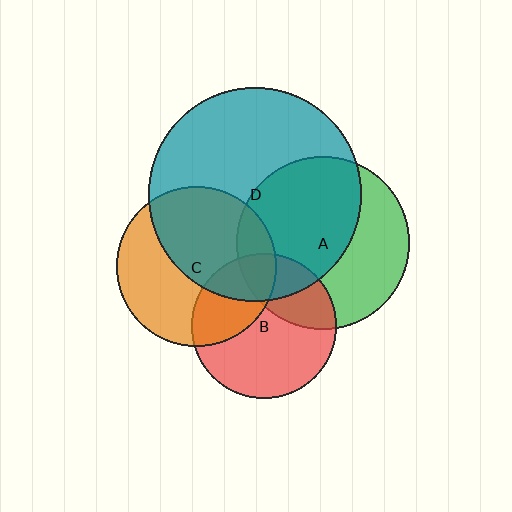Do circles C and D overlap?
Yes.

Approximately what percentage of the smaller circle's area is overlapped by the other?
Approximately 50%.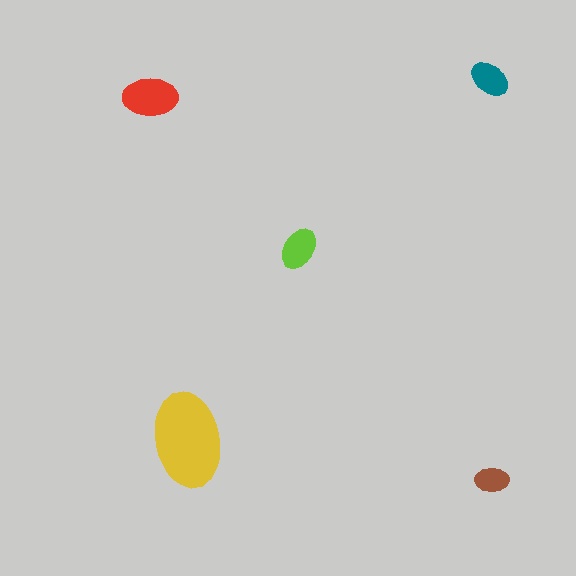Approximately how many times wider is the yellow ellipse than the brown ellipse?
About 2.5 times wider.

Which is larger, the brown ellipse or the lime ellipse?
The lime one.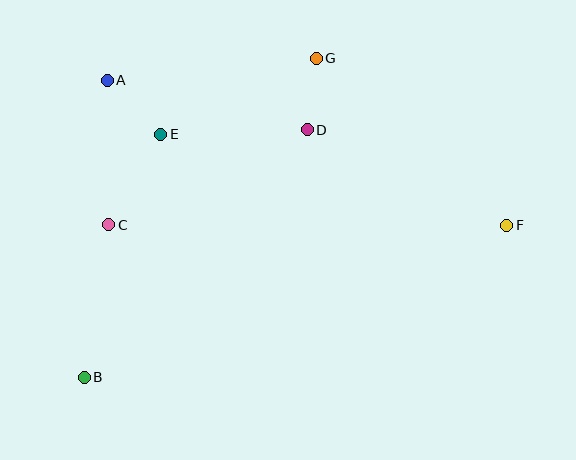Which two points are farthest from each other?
Points B and F are farthest from each other.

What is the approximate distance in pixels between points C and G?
The distance between C and G is approximately 266 pixels.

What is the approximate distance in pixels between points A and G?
The distance between A and G is approximately 210 pixels.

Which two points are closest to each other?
Points D and G are closest to each other.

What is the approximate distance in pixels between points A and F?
The distance between A and F is approximately 425 pixels.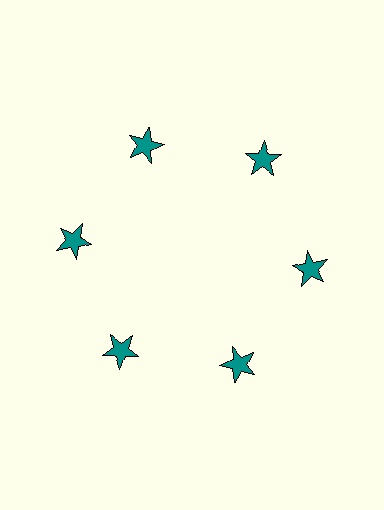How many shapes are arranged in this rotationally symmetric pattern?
There are 6 shapes, arranged in 6 groups of 1.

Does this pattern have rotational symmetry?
Yes, this pattern has 6-fold rotational symmetry. It looks the same after rotating 60 degrees around the center.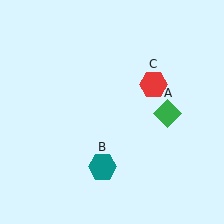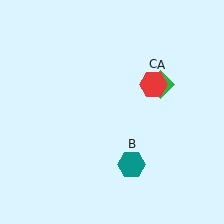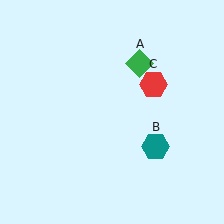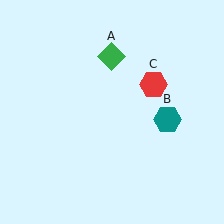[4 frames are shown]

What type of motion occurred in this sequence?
The green diamond (object A), teal hexagon (object B) rotated counterclockwise around the center of the scene.